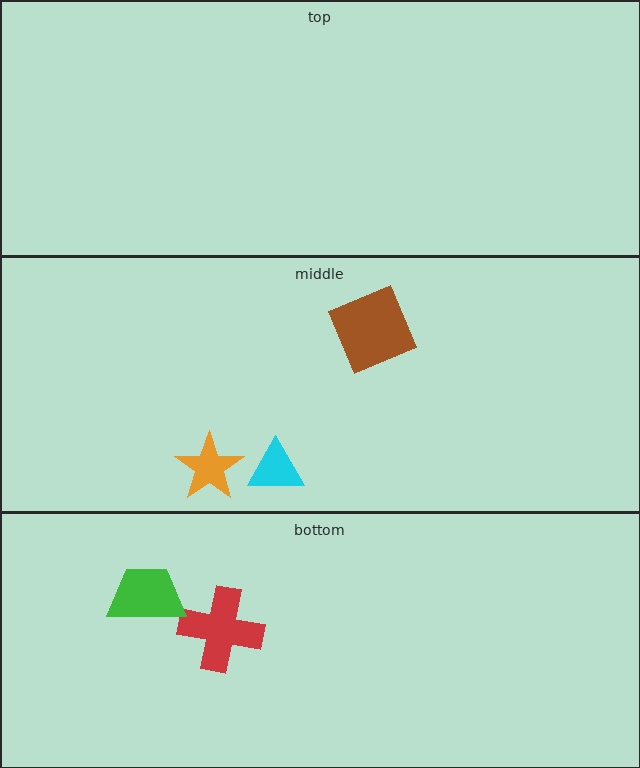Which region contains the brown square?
The middle region.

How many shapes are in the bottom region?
2.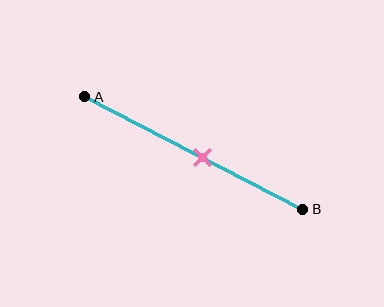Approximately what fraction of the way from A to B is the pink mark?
The pink mark is approximately 55% of the way from A to B.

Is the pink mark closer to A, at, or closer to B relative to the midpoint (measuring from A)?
The pink mark is closer to point B than the midpoint of segment AB.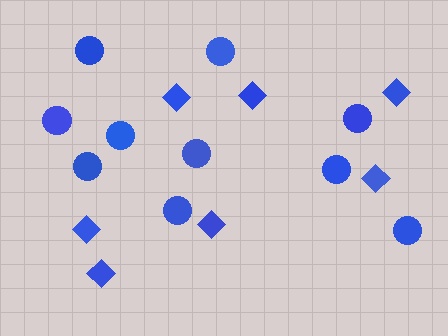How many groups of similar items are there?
There are 2 groups: one group of circles (10) and one group of diamonds (7).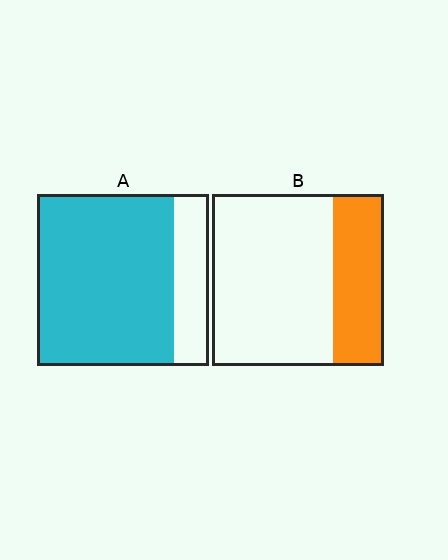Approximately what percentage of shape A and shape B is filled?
A is approximately 80% and B is approximately 30%.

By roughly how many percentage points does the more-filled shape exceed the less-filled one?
By roughly 50 percentage points (A over B).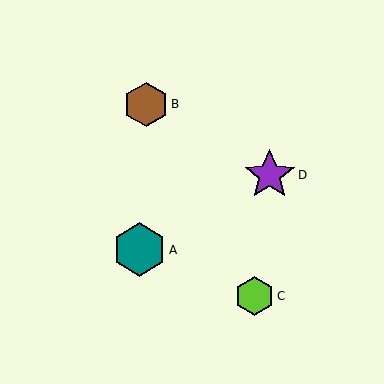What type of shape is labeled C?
Shape C is a lime hexagon.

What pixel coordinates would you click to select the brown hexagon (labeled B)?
Click at (146, 104) to select the brown hexagon B.